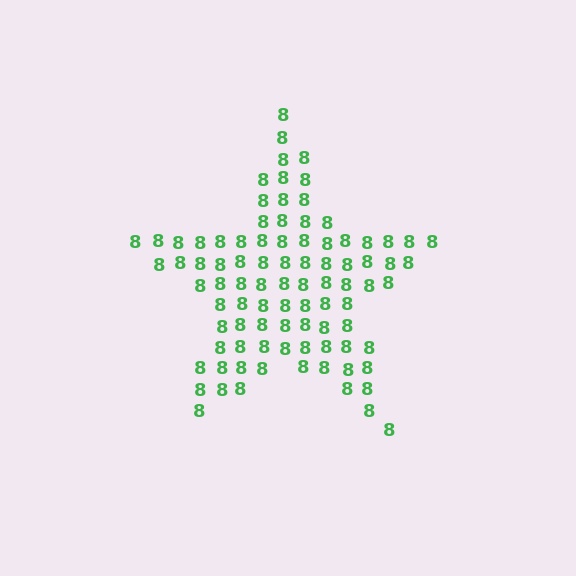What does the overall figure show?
The overall figure shows a star.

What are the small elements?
The small elements are digit 8's.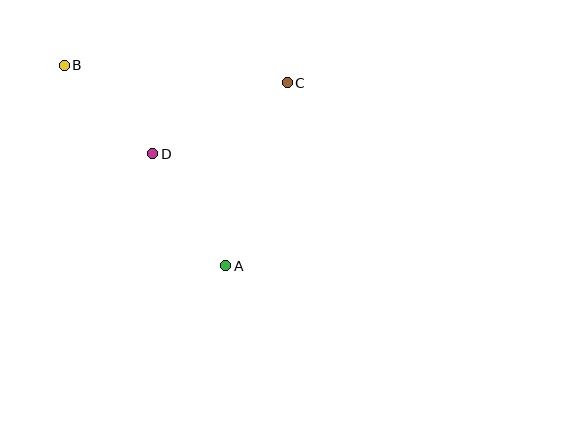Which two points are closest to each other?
Points B and D are closest to each other.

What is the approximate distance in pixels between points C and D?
The distance between C and D is approximately 152 pixels.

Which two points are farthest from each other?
Points A and B are farthest from each other.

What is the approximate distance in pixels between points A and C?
The distance between A and C is approximately 193 pixels.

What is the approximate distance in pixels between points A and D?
The distance between A and D is approximately 134 pixels.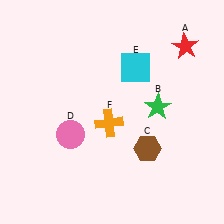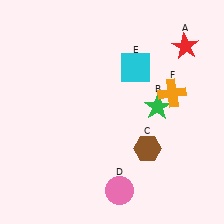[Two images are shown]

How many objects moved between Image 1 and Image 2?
2 objects moved between the two images.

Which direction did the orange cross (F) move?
The orange cross (F) moved right.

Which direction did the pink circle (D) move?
The pink circle (D) moved down.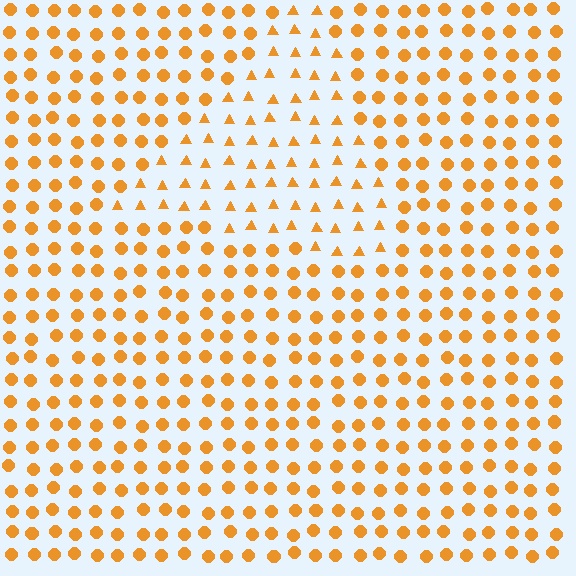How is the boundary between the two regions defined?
The boundary is defined by a change in element shape: triangles inside vs. circles outside. All elements share the same color and spacing.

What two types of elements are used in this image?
The image uses triangles inside the triangle region and circles outside it.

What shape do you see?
I see a triangle.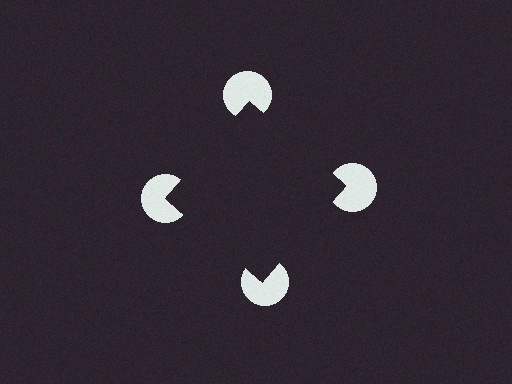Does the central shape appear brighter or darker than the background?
It typically appears slightly darker than the background, even though no actual brightness change is drawn.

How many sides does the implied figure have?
4 sides.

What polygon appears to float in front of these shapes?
An illusory square — its edges are inferred from the aligned wedge cuts in the pac-man discs, not physically drawn.